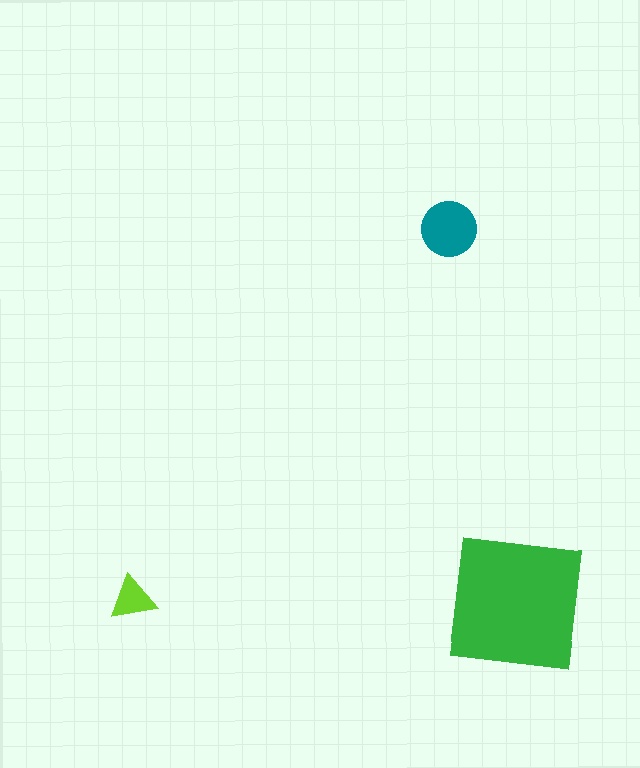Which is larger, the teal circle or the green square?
The green square.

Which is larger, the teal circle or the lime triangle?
The teal circle.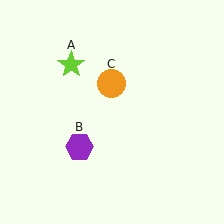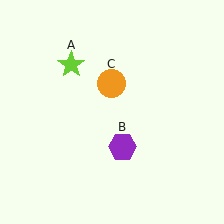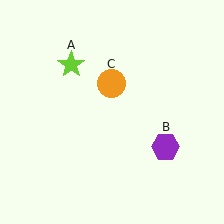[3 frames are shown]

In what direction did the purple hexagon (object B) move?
The purple hexagon (object B) moved right.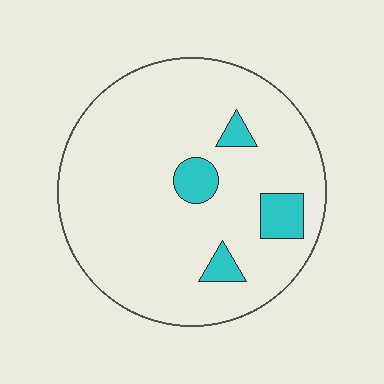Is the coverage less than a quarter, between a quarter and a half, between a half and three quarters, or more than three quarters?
Less than a quarter.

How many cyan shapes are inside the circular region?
4.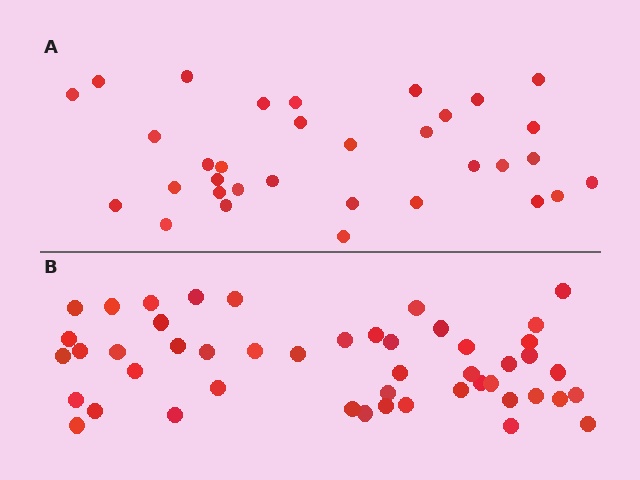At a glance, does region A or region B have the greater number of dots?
Region B (the bottom region) has more dots.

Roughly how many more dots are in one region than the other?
Region B has approximately 15 more dots than region A.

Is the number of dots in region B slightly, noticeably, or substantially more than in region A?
Region B has substantially more. The ratio is roughly 1.5 to 1.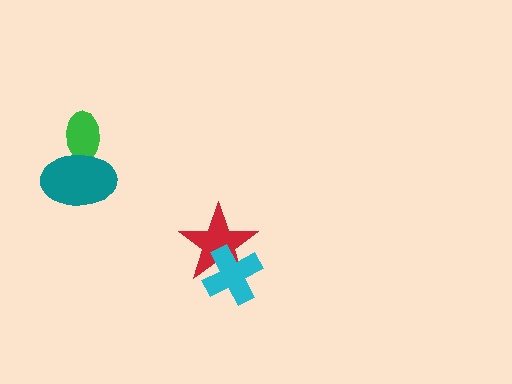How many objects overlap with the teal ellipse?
1 object overlaps with the teal ellipse.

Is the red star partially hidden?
Yes, it is partially covered by another shape.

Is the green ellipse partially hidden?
Yes, it is partially covered by another shape.